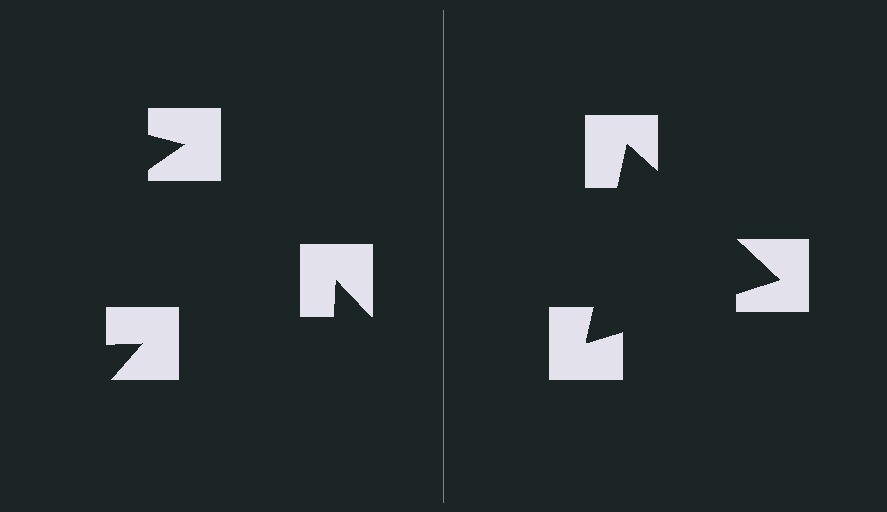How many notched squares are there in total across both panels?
6 — 3 on each side.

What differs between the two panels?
The notched squares are positioned identically on both sides; only the wedge orientations differ. On the right they align to a triangle; on the left they are misaligned.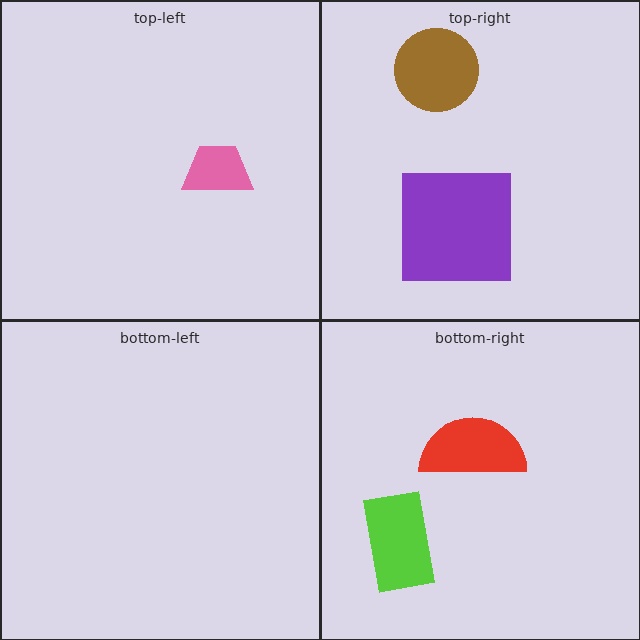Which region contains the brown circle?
The top-right region.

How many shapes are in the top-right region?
2.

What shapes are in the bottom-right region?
The lime rectangle, the red semicircle.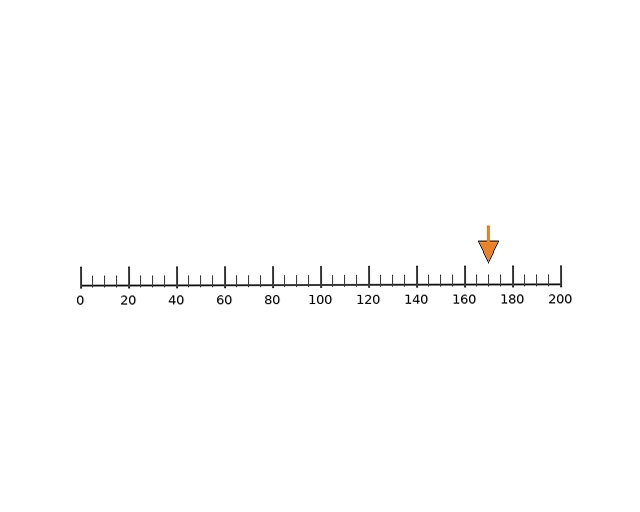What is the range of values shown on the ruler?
The ruler shows values from 0 to 200.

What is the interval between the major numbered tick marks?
The major tick marks are spaced 20 units apart.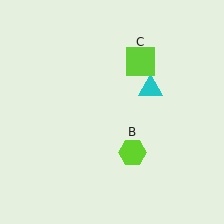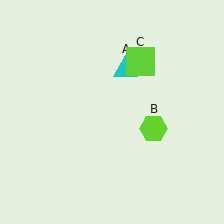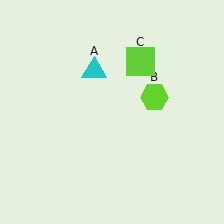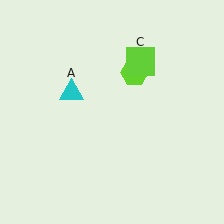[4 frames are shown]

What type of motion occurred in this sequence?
The cyan triangle (object A), lime hexagon (object B) rotated counterclockwise around the center of the scene.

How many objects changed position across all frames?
2 objects changed position: cyan triangle (object A), lime hexagon (object B).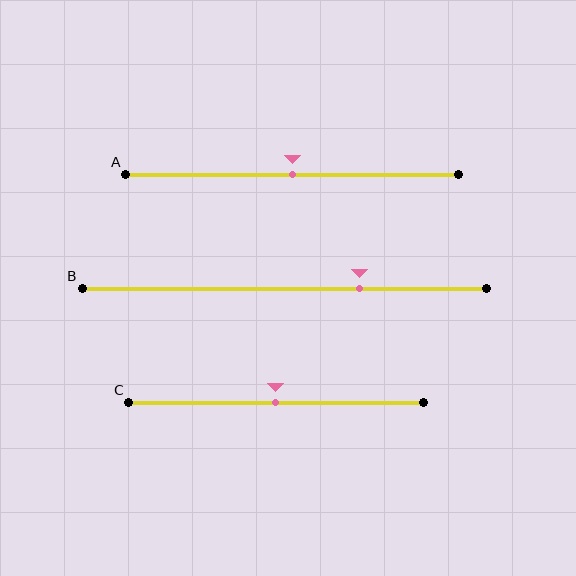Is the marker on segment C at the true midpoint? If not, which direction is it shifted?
Yes, the marker on segment C is at the true midpoint.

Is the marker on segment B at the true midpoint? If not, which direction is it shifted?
No, the marker on segment B is shifted to the right by about 19% of the segment length.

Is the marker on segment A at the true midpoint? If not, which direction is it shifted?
Yes, the marker on segment A is at the true midpoint.